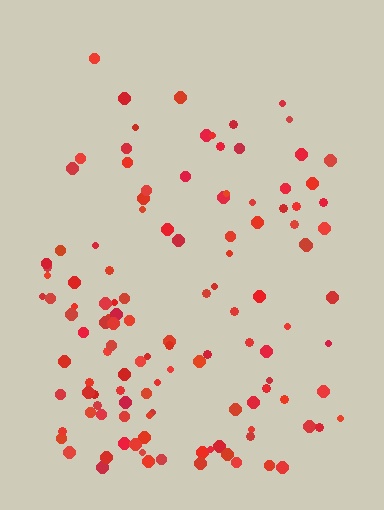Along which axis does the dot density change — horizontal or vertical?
Vertical.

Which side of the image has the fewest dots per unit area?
The top.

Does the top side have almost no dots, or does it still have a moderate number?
Still a moderate number, just noticeably fewer than the bottom.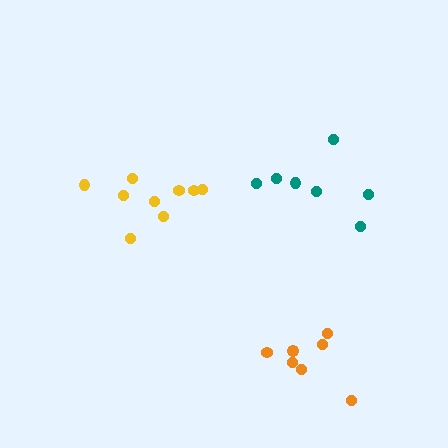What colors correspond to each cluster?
The clusters are colored: orange, yellow, teal.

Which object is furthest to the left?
The yellow cluster is leftmost.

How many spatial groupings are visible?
There are 3 spatial groupings.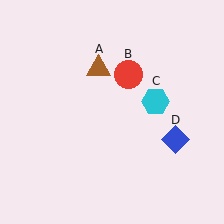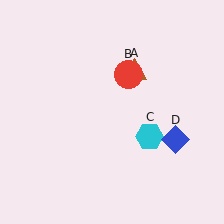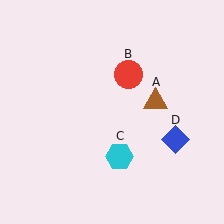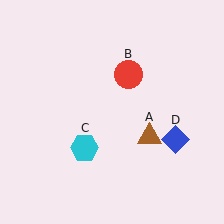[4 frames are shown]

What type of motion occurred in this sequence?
The brown triangle (object A), cyan hexagon (object C) rotated clockwise around the center of the scene.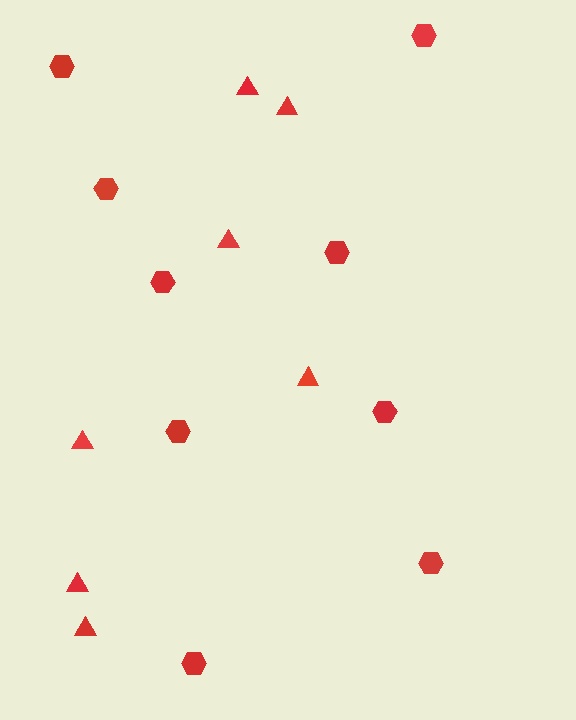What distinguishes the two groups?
There are 2 groups: one group of triangles (7) and one group of hexagons (9).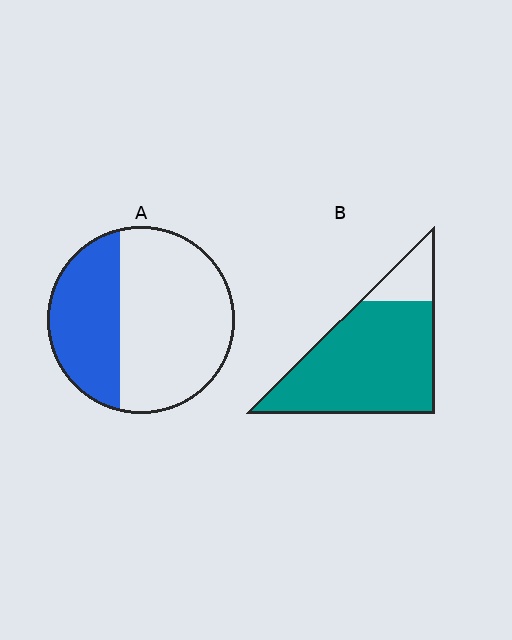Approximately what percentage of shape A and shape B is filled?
A is approximately 35% and B is approximately 85%.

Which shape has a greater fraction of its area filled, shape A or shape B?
Shape B.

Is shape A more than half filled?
No.